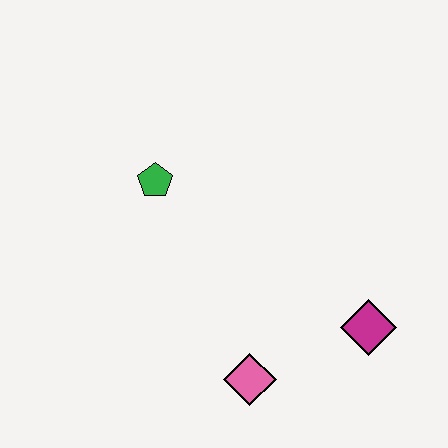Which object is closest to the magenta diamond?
The pink diamond is closest to the magenta diamond.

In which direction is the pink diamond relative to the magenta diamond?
The pink diamond is to the left of the magenta diamond.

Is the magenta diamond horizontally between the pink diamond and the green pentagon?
No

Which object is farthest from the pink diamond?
The green pentagon is farthest from the pink diamond.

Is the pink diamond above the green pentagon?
No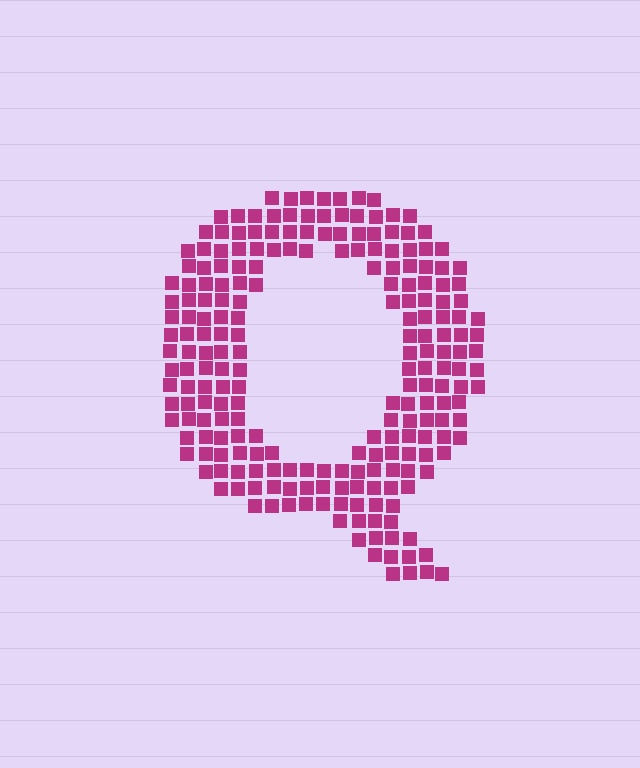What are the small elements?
The small elements are squares.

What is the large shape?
The large shape is the letter Q.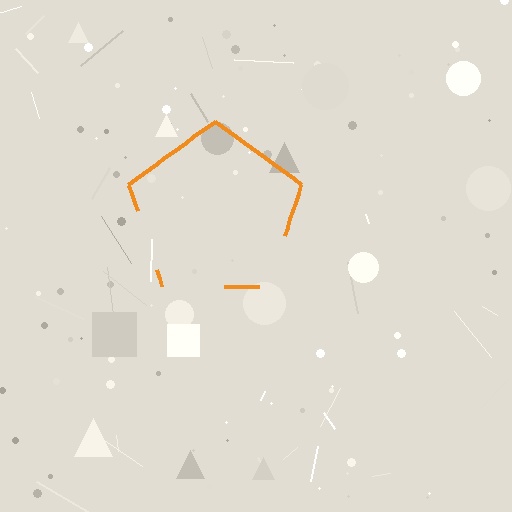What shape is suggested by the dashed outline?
The dashed outline suggests a pentagon.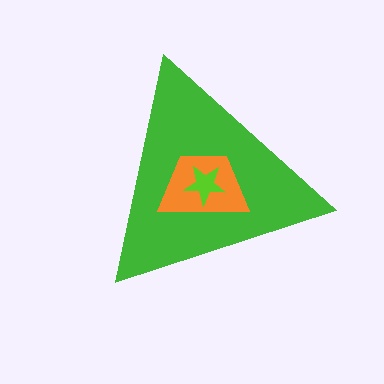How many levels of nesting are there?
3.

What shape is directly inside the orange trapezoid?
The lime star.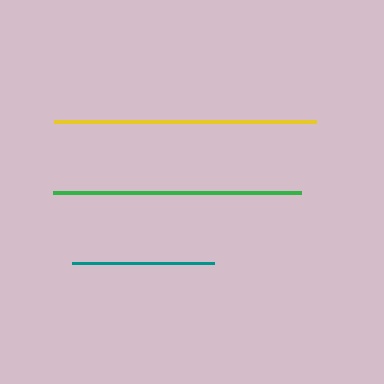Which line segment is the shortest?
The teal line is the shortest at approximately 141 pixels.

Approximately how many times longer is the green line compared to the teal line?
The green line is approximately 1.8 times the length of the teal line.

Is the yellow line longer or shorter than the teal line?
The yellow line is longer than the teal line.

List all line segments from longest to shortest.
From longest to shortest: yellow, green, teal.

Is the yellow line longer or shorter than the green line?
The yellow line is longer than the green line.